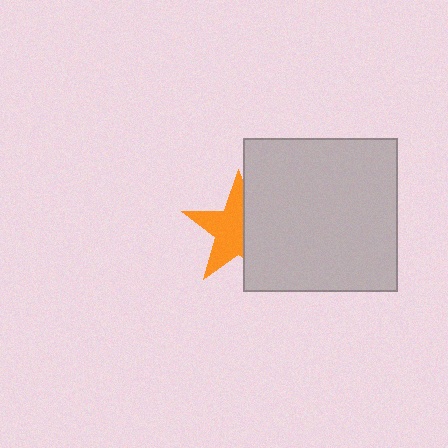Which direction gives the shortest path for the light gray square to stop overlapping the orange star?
Moving right gives the shortest separation.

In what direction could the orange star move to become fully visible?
The orange star could move left. That would shift it out from behind the light gray square entirely.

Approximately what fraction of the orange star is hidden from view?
Roughly 41% of the orange star is hidden behind the light gray square.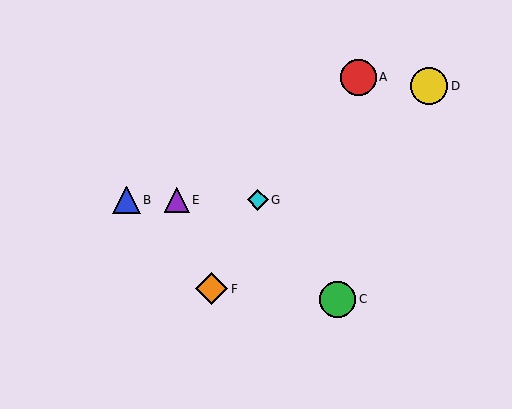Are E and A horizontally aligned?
No, E is at y≈200 and A is at y≈77.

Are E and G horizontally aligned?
Yes, both are at y≈200.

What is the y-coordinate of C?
Object C is at y≈299.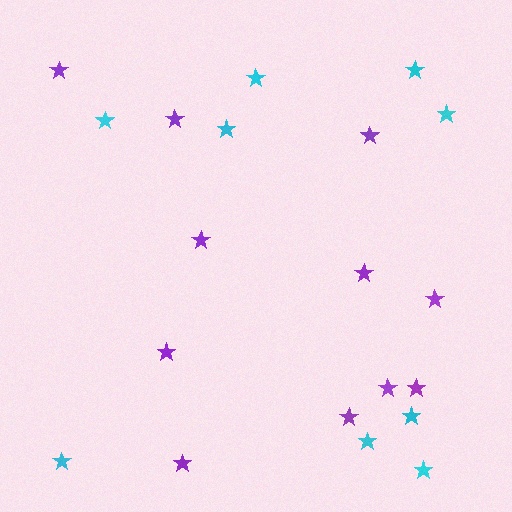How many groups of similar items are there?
There are 2 groups: one group of purple stars (11) and one group of cyan stars (9).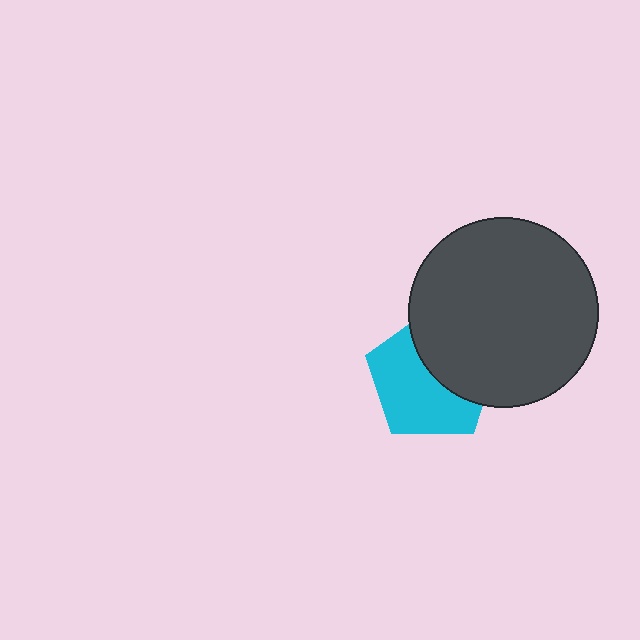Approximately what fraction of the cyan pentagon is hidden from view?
Roughly 42% of the cyan pentagon is hidden behind the dark gray circle.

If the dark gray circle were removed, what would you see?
You would see the complete cyan pentagon.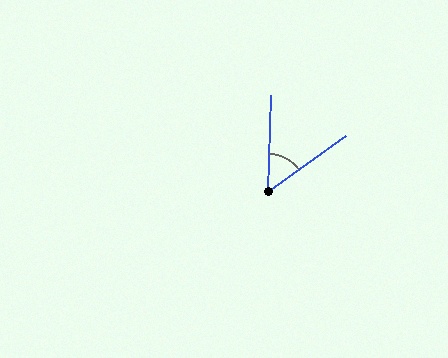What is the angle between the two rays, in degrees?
Approximately 52 degrees.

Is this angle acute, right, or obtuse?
It is acute.